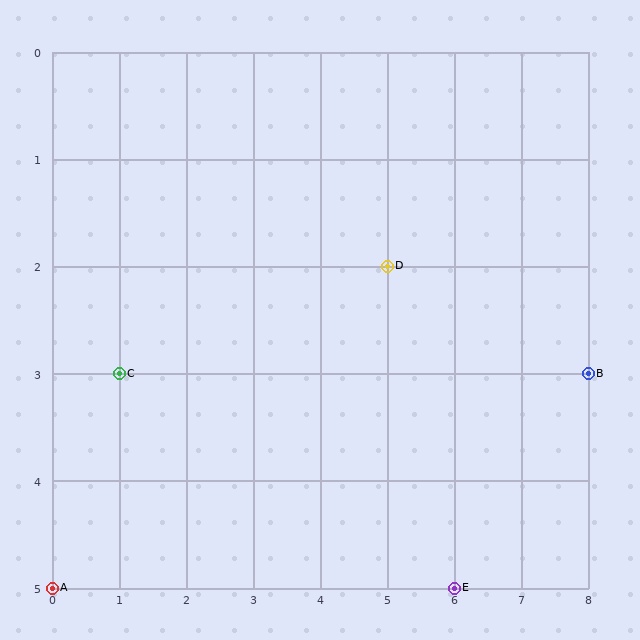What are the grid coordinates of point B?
Point B is at grid coordinates (8, 3).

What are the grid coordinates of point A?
Point A is at grid coordinates (0, 5).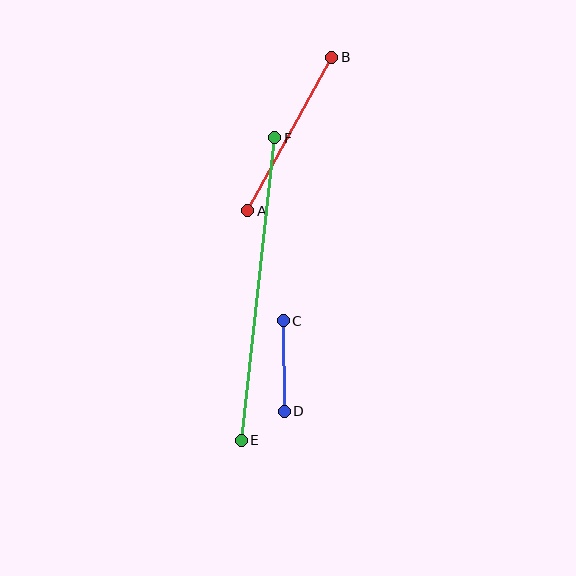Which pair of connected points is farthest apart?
Points E and F are farthest apart.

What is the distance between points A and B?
The distance is approximately 175 pixels.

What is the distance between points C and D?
The distance is approximately 91 pixels.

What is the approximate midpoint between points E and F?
The midpoint is at approximately (258, 289) pixels.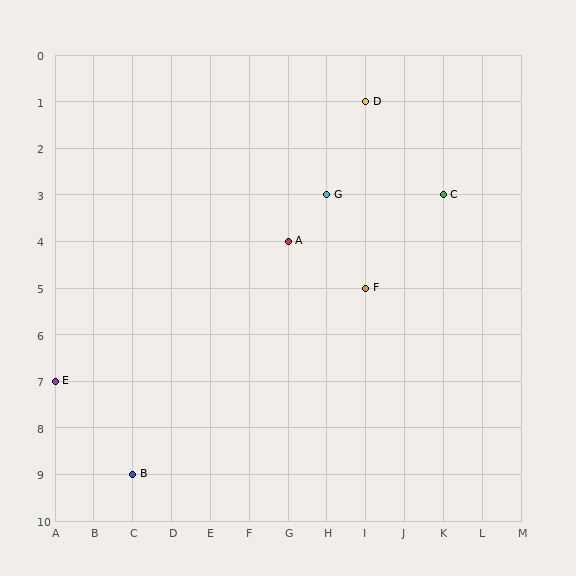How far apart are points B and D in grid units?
Points B and D are 6 columns and 8 rows apart (about 10.0 grid units diagonally).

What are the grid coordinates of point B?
Point B is at grid coordinates (C, 9).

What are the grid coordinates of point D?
Point D is at grid coordinates (I, 1).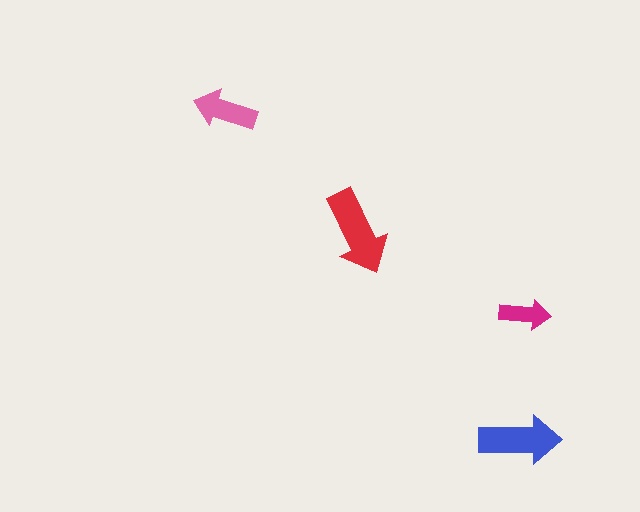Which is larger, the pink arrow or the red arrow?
The red one.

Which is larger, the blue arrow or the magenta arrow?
The blue one.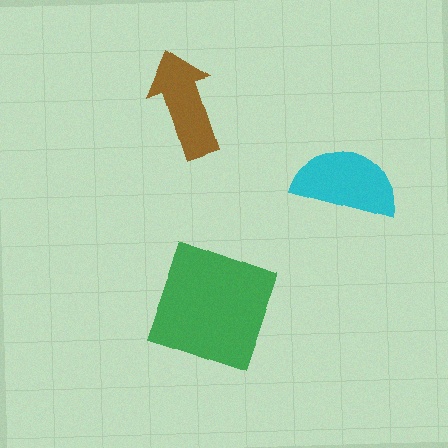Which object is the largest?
The green square.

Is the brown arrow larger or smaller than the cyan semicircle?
Smaller.